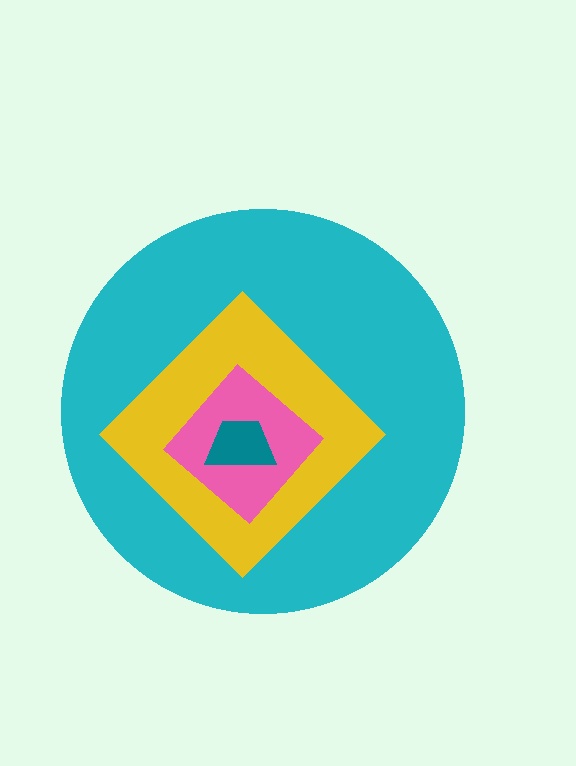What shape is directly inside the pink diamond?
The teal trapezoid.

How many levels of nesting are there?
4.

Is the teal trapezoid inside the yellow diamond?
Yes.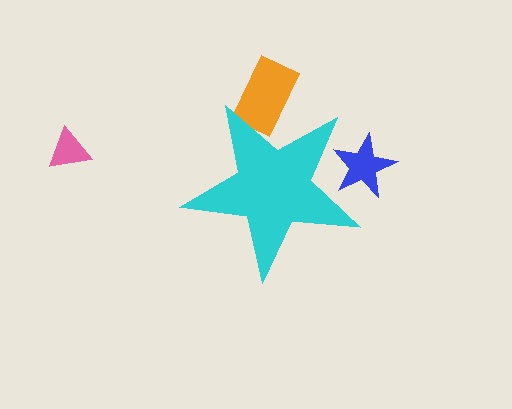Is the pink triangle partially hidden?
No, the pink triangle is fully visible.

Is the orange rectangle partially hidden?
Yes, the orange rectangle is partially hidden behind the cyan star.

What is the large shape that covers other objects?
A cyan star.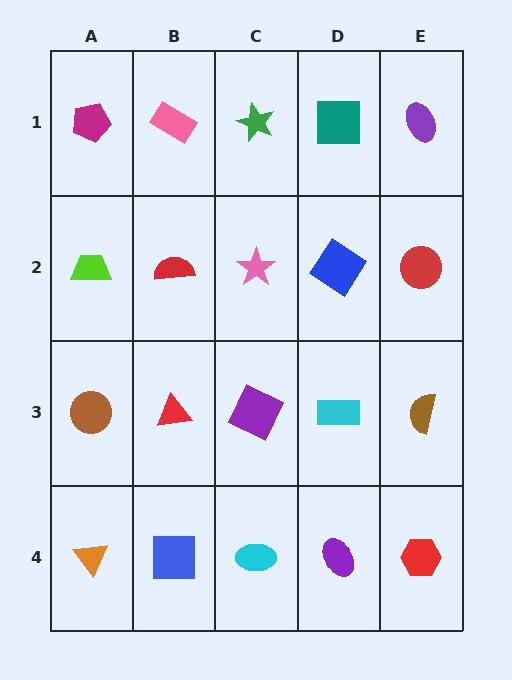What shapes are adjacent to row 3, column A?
A lime trapezoid (row 2, column A), an orange triangle (row 4, column A), a red triangle (row 3, column B).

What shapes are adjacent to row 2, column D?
A teal square (row 1, column D), a cyan rectangle (row 3, column D), a pink star (row 2, column C), a red circle (row 2, column E).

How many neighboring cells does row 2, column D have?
4.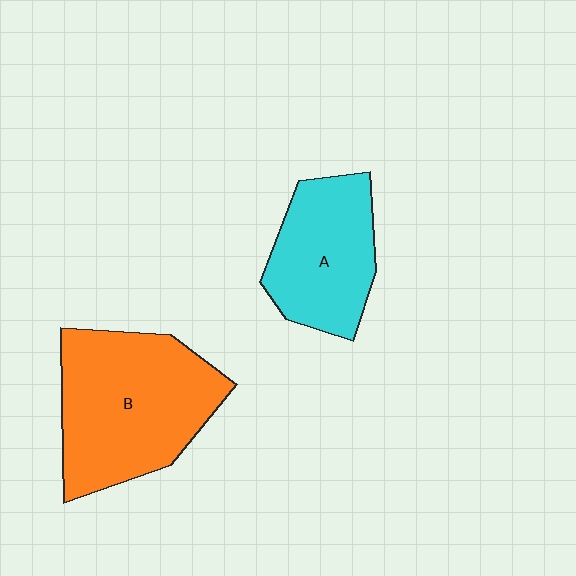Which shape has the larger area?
Shape B (orange).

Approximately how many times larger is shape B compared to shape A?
Approximately 1.5 times.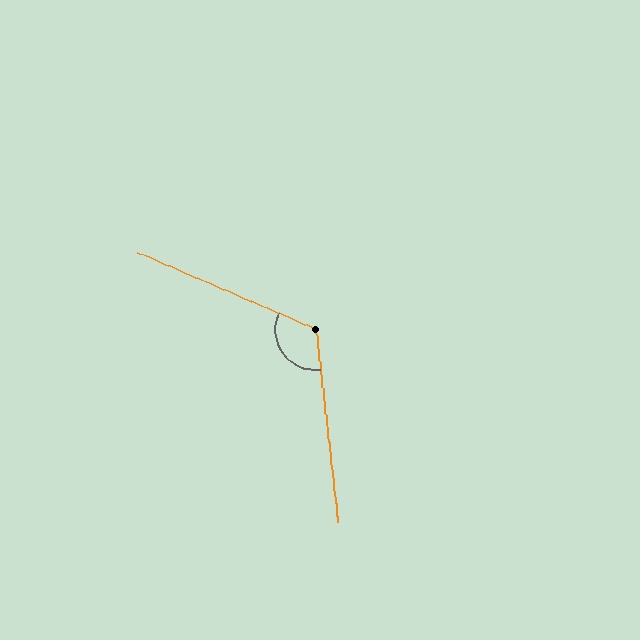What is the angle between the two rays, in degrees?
Approximately 119 degrees.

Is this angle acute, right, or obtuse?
It is obtuse.